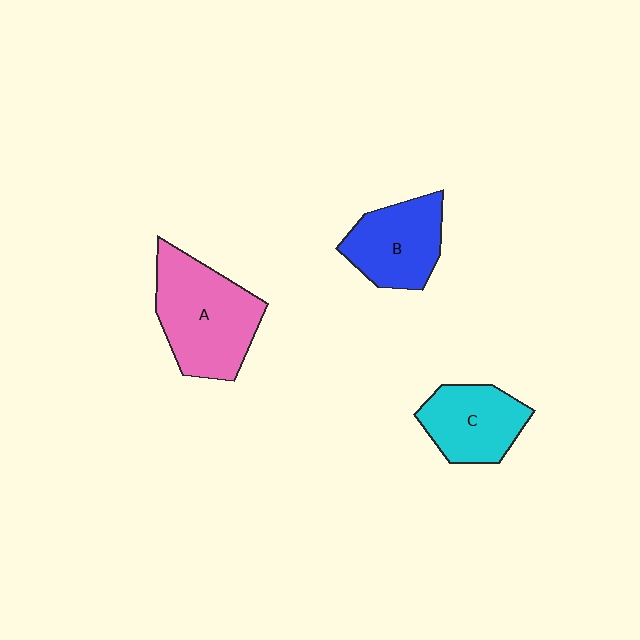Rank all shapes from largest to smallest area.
From largest to smallest: A (pink), B (blue), C (cyan).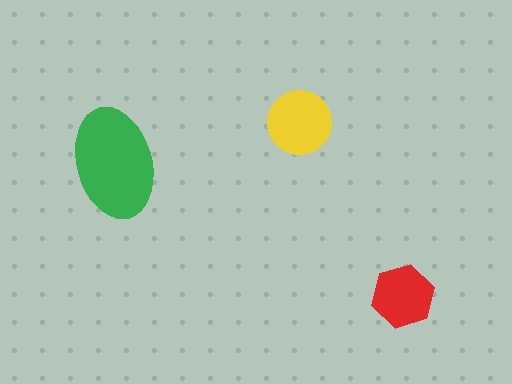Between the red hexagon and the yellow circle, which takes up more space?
The yellow circle.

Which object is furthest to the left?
The green ellipse is leftmost.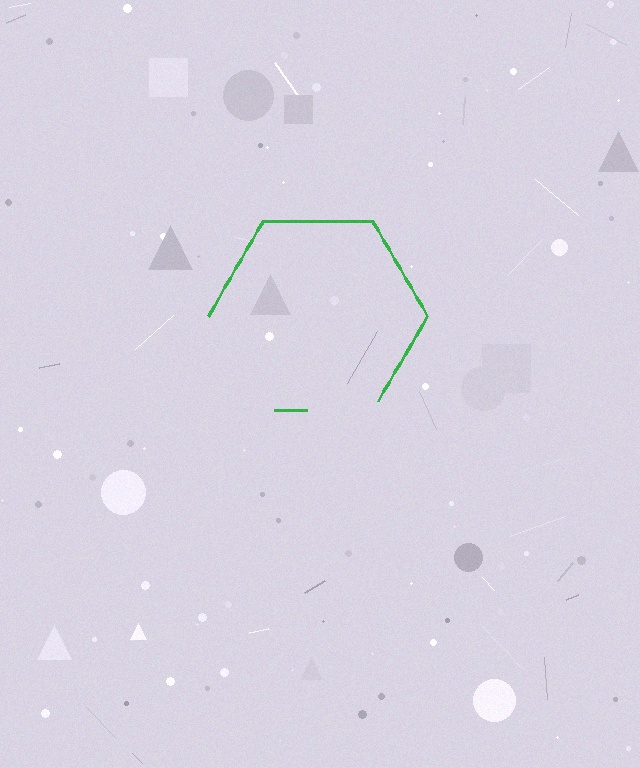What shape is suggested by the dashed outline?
The dashed outline suggests a hexagon.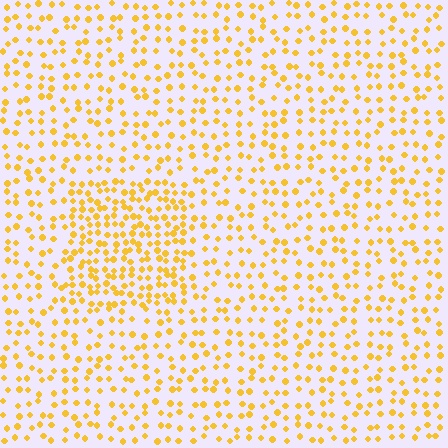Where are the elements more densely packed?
The elements are more densely packed inside the rectangle boundary.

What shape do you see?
I see a rectangle.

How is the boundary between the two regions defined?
The boundary is defined by a change in element density (approximately 1.9x ratio). All elements are the same color, size, and shape.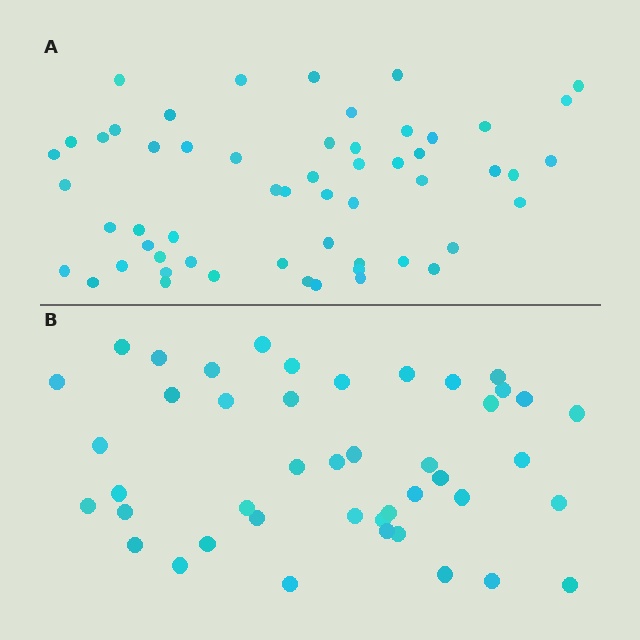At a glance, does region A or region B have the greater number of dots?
Region A (the top region) has more dots.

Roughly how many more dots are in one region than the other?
Region A has roughly 12 or so more dots than region B.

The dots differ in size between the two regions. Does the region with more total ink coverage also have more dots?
No. Region B has more total ink coverage because its dots are larger, but region A actually contains more individual dots. Total area can be misleading — the number of items is what matters here.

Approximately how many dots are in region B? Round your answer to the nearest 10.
About 40 dots. (The exact count is 44, which rounds to 40.)